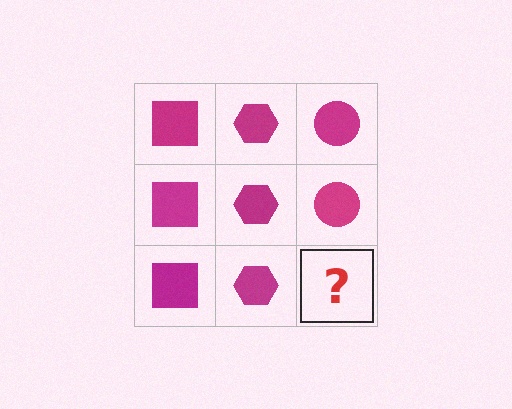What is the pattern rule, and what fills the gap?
The rule is that each column has a consistent shape. The gap should be filled with a magenta circle.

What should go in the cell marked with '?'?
The missing cell should contain a magenta circle.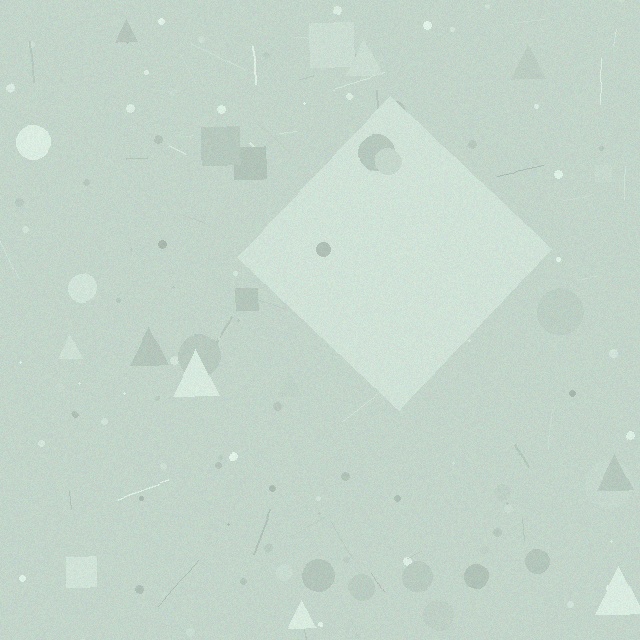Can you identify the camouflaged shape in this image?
The camouflaged shape is a diamond.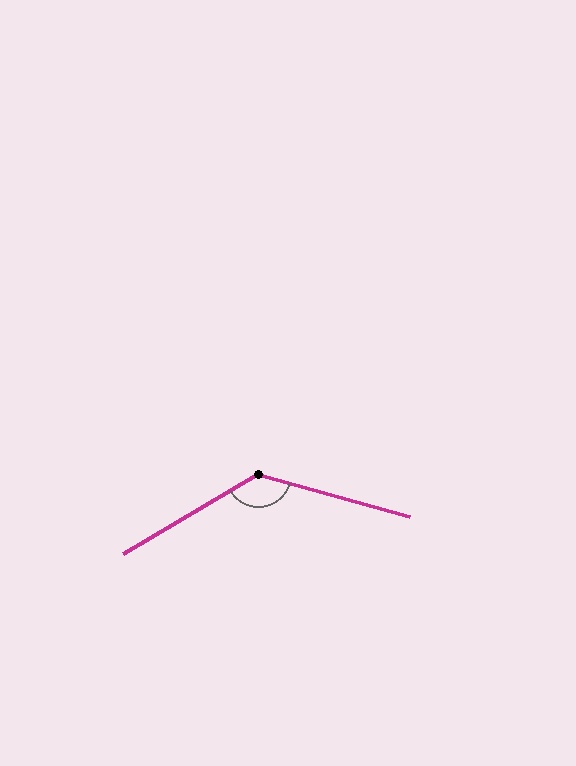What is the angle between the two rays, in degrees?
Approximately 133 degrees.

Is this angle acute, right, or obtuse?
It is obtuse.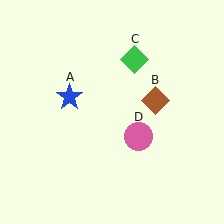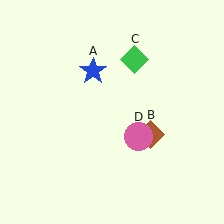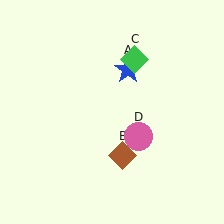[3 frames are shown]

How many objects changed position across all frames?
2 objects changed position: blue star (object A), brown diamond (object B).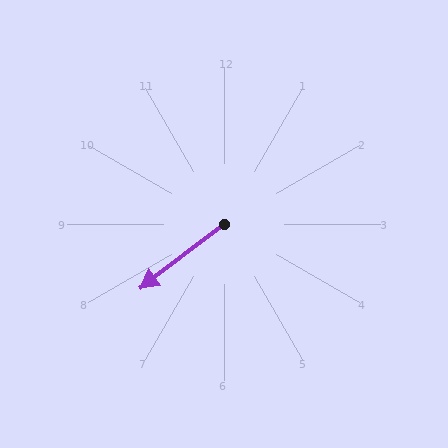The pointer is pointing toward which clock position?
Roughly 8 o'clock.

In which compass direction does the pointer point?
Southwest.